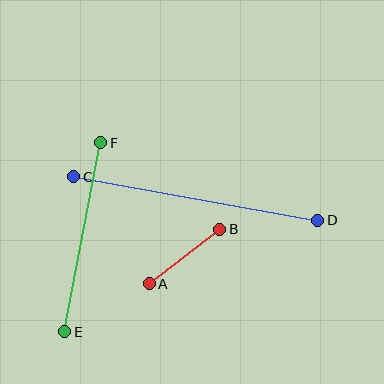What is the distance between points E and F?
The distance is approximately 193 pixels.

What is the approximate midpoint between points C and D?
The midpoint is at approximately (196, 198) pixels.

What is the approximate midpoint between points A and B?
The midpoint is at approximately (185, 256) pixels.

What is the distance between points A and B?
The distance is approximately 90 pixels.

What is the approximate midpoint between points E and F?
The midpoint is at approximately (83, 237) pixels.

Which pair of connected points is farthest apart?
Points C and D are farthest apart.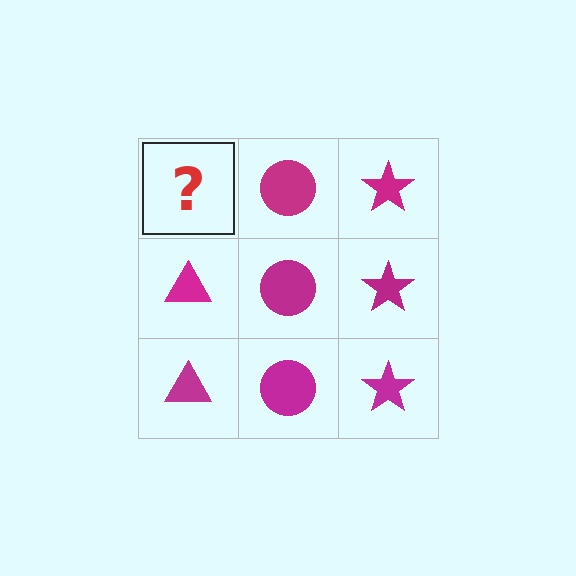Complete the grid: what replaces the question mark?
The question mark should be replaced with a magenta triangle.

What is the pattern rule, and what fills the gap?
The rule is that each column has a consistent shape. The gap should be filled with a magenta triangle.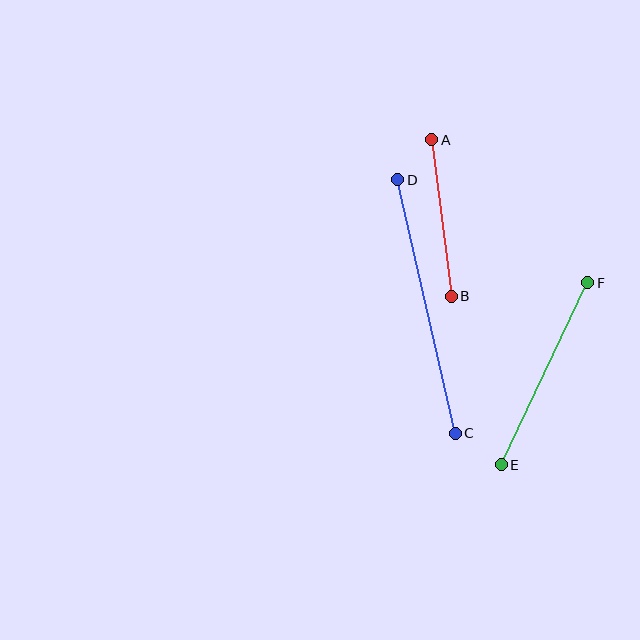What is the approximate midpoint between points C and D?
The midpoint is at approximately (427, 307) pixels.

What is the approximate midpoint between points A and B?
The midpoint is at approximately (441, 218) pixels.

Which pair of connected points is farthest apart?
Points C and D are farthest apart.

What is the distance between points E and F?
The distance is approximately 202 pixels.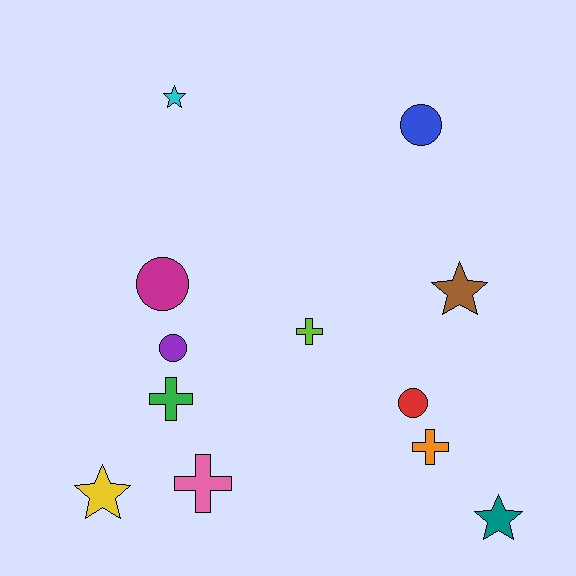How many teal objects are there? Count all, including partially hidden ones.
There is 1 teal object.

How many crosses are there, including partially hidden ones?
There are 4 crosses.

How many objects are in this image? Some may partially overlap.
There are 12 objects.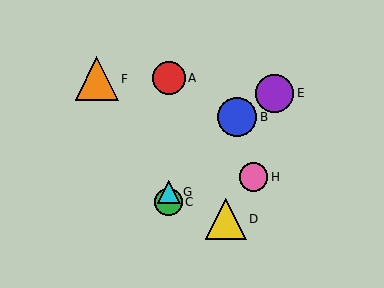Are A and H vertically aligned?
No, A is at x≈169 and H is at x≈253.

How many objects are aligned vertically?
3 objects (A, C, G) are aligned vertically.